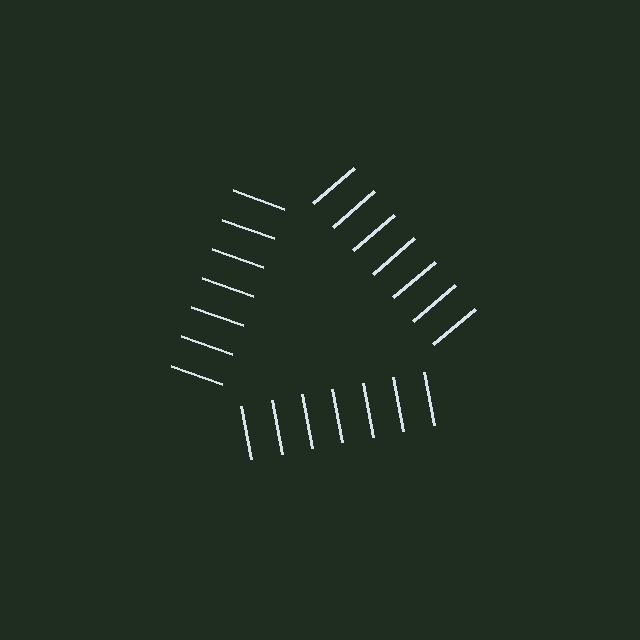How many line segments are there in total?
21 — 7 along each of the 3 edges.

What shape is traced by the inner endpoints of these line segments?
An illusory triangle — the line segments terminate on its edges but no continuous stroke is drawn.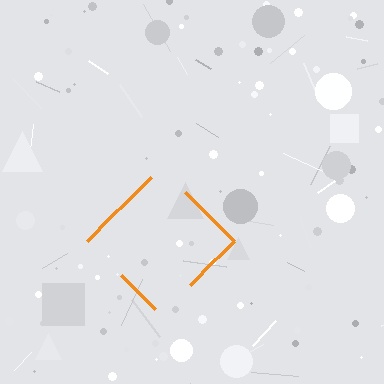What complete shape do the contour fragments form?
The contour fragments form a diamond.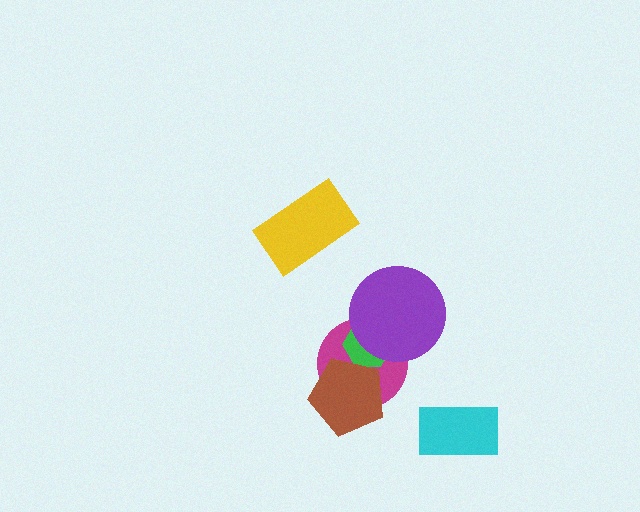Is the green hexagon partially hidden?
Yes, it is partially covered by another shape.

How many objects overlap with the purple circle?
2 objects overlap with the purple circle.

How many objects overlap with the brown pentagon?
2 objects overlap with the brown pentagon.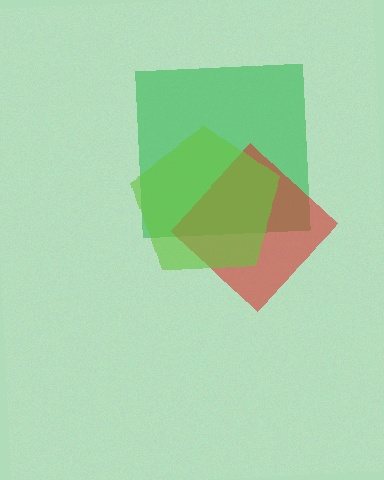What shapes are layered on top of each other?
The layered shapes are: a green square, a red diamond, a lime pentagon.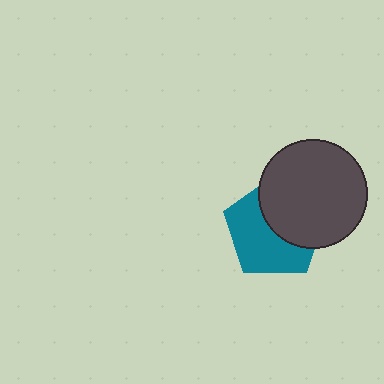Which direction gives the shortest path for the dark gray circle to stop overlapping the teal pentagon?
Moving toward the upper-right gives the shortest separation.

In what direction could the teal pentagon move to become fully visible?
The teal pentagon could move toward the lower-left. That would shift it out from behind the dark gray circle entirely.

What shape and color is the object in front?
The object in front is a dark gray circle.